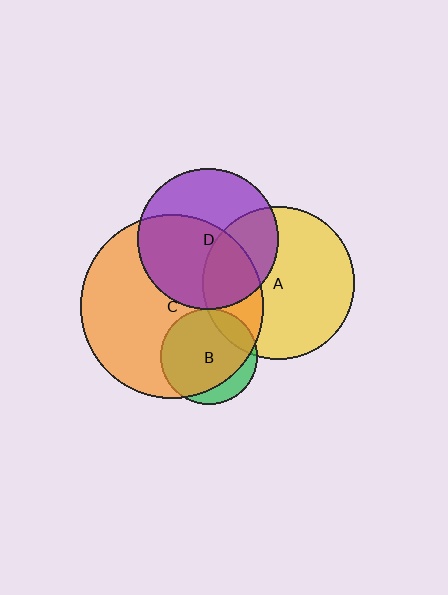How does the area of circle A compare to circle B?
Approximately 2.5 times.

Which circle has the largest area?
Circle C (orange).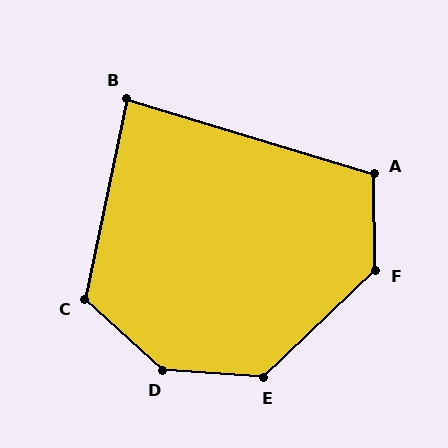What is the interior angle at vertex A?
Approximately 108 degrees (obtuse).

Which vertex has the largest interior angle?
D, at approximately 142 degrees.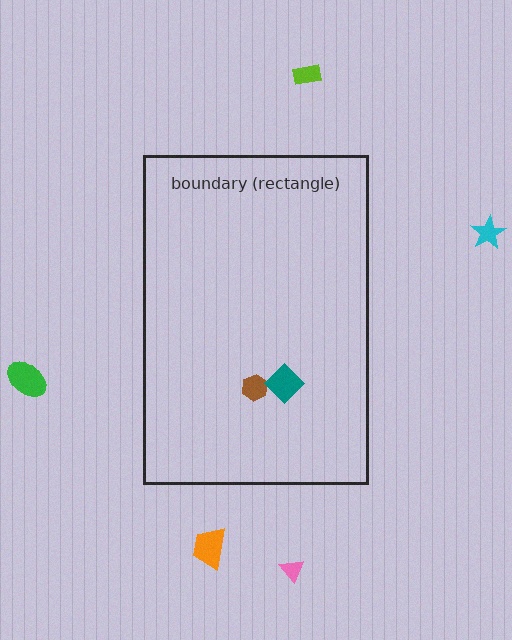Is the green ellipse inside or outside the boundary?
Outside.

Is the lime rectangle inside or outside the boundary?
Outside.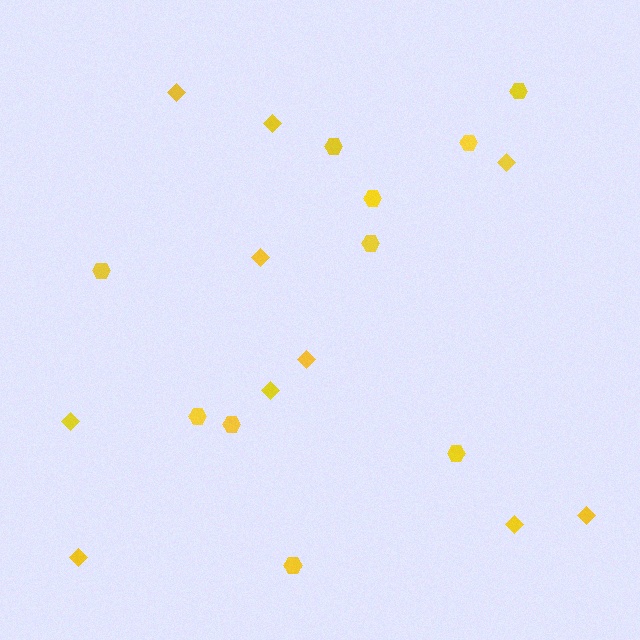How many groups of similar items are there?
There are 2 groups: one group of hexagons (10) and one group of diamonds (10).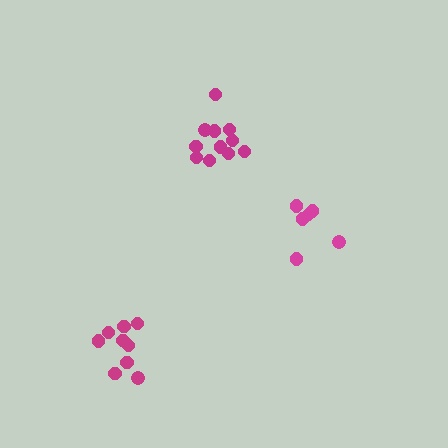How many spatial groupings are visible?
There are 3 spatial groupings.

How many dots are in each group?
Group 1: 9 dots, Group 2: 6 dots, Group 3: 11 dots (26 total).